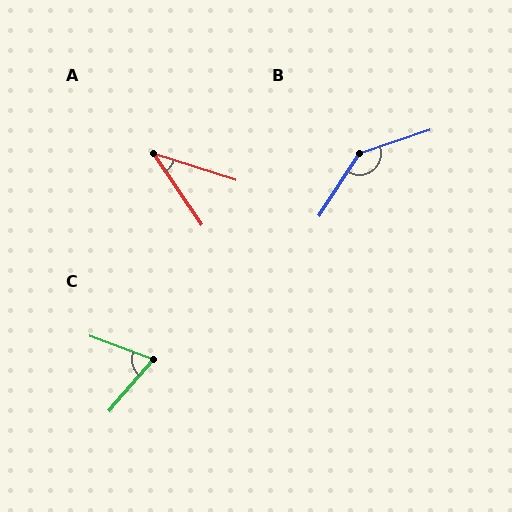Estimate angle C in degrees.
Approximately 70 degrees.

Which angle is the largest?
B, at approximately 141 degrees.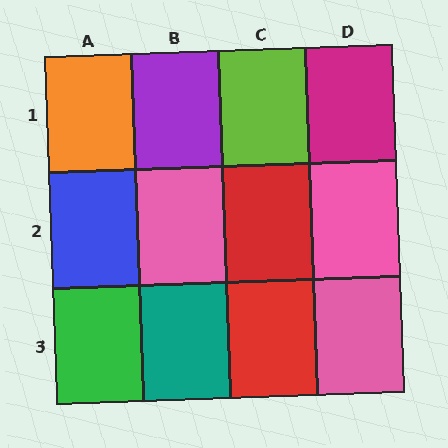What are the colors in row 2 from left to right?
Blue, pink, red, pink.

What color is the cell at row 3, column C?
Red.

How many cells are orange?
1 cell is orange.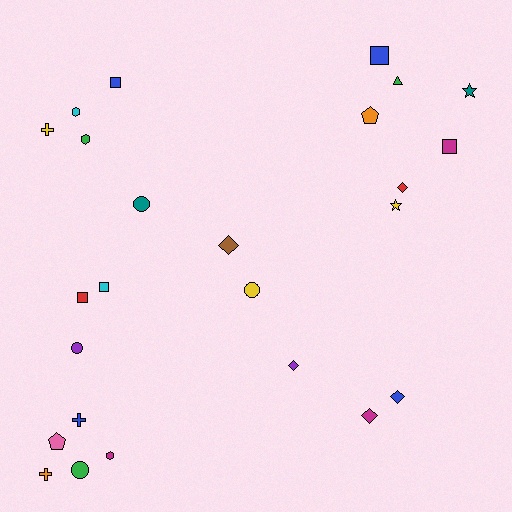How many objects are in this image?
There are 25 objects.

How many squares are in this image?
There are 5 squares.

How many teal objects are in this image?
There are 2 teal objects.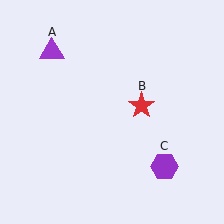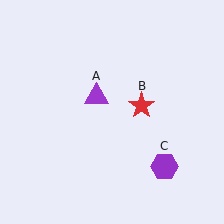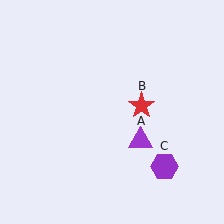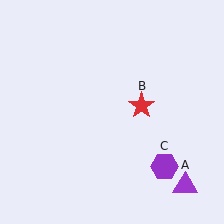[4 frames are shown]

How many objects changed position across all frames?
1 object changed position: purple triangle (object A).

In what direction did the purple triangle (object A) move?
The purple triangle (object A) moved down and to the right.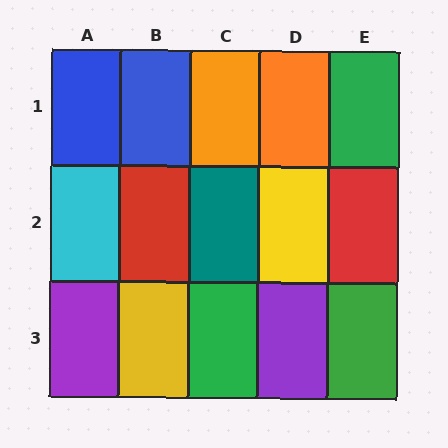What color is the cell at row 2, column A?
Cyan.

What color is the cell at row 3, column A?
Purple.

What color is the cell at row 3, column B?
Yellow.